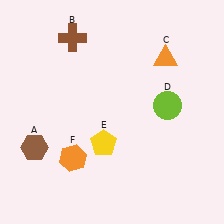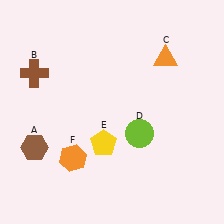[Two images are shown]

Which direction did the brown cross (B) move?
The brown cross (B) moved left.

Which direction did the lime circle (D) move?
The lime circle (D) moved down.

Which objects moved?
The objects that moved are: the brown cross (B), the lime circle (D).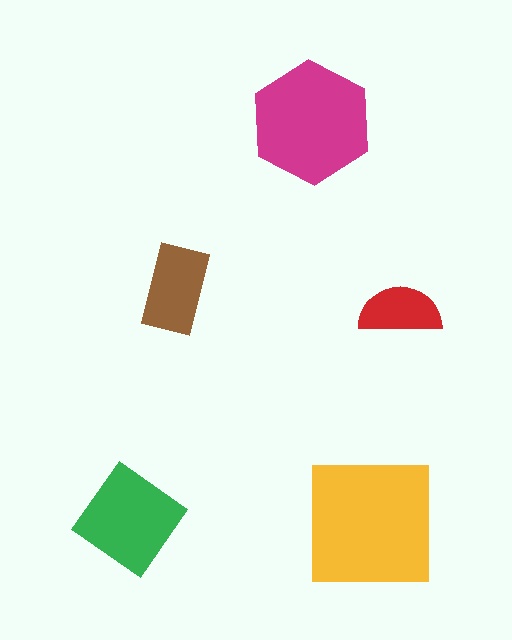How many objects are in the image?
There are 5 objects in the image.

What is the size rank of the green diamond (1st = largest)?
3rd.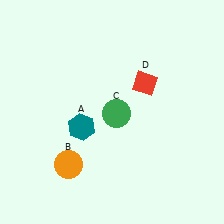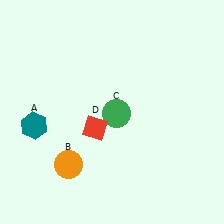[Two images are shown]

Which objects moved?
The objects that moved are: the teal hexagon (A), the red diamond (D).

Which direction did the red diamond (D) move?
The red diamond (D) moved left.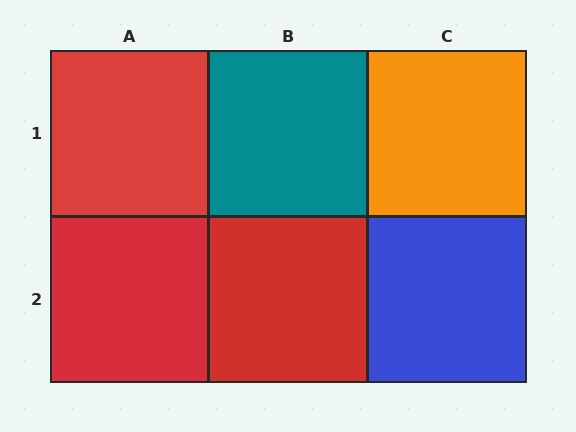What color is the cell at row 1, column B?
Teal.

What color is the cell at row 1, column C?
Orange.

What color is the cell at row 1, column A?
Red.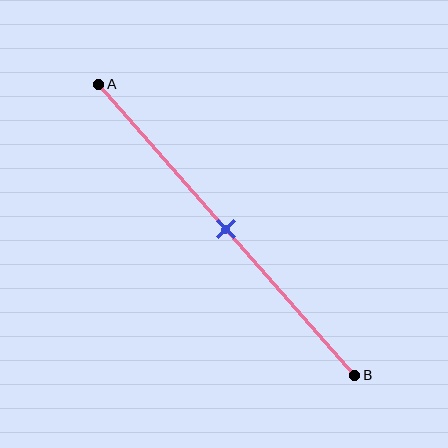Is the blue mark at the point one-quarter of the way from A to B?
No, the mark is at about 50% from A, not at the 25% one-quarter point.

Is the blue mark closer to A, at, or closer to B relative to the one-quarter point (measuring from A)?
The blue mark is closer to point B than the one-quarter point of segment AB.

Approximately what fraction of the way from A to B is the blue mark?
The blue mark is approximately 50% of the way from A to B.